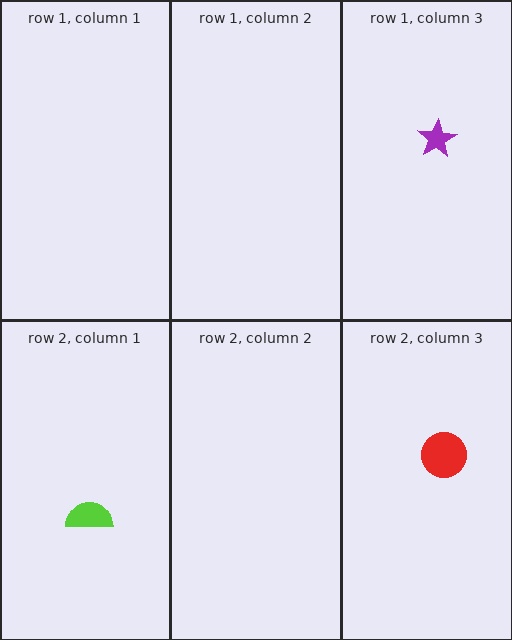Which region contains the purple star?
The row 1, column 3 region.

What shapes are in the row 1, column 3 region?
The purple star.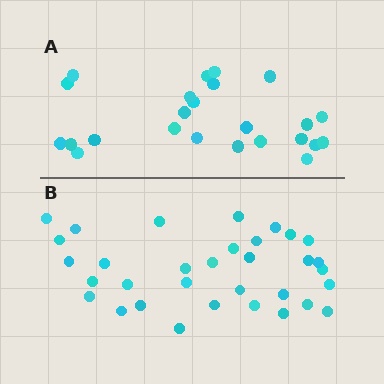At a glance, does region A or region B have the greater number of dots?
Region B (the bottom region) has more dots.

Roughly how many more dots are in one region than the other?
Region B has roughly 8 or so more dots than region A.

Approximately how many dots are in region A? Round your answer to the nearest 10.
About 20 dots. (The exact count is 24, which rounds to 20.)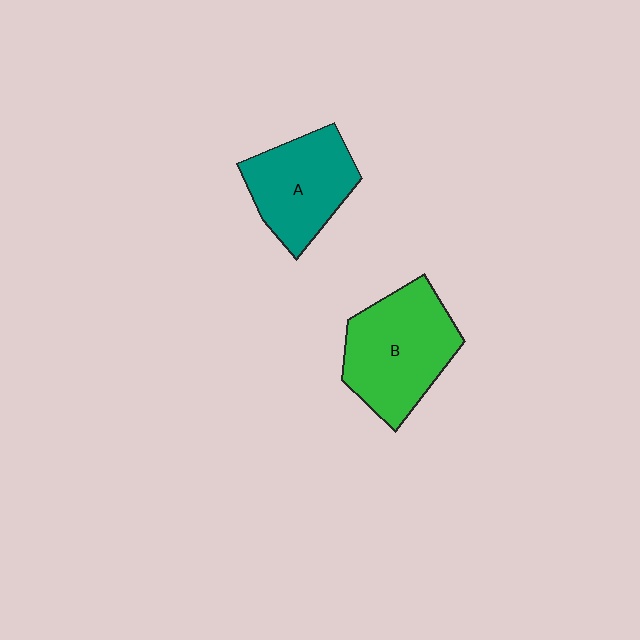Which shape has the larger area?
Shape B (green).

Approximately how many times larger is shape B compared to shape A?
Approximately 1.2 times.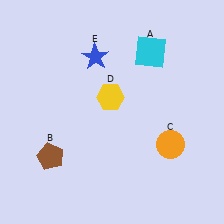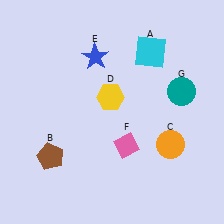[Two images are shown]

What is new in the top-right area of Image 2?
A teal circle (G) was added in the top-right area of Image 2.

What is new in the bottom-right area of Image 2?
A pink diamond (F) was added in the bottom-right area of Image 2.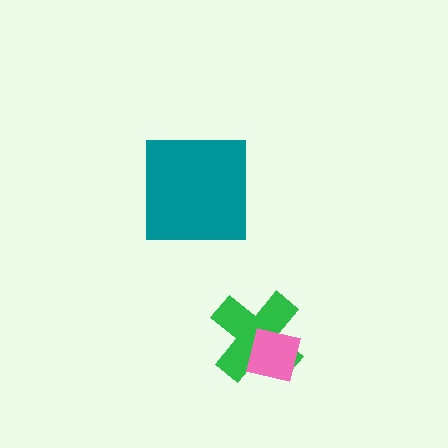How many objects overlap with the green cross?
1 object overlaps with the green cross.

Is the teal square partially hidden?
No, no other shape covers it.